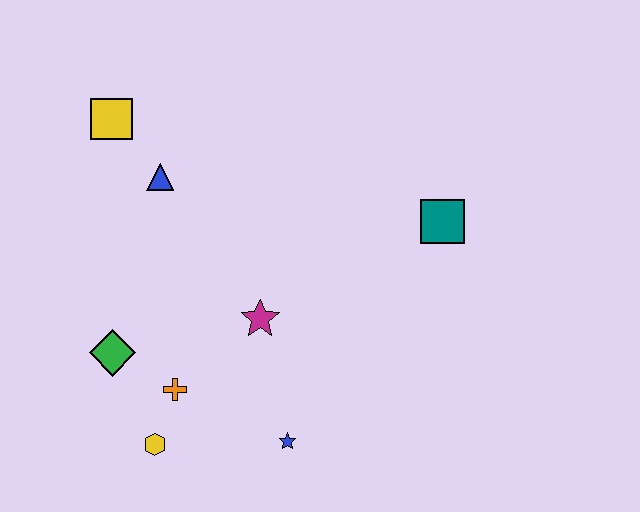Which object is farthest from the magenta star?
The yellow square is farthest from the magenta star.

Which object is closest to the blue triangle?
The yellow square is closest to the blue triangle.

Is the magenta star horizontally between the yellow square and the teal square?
Yes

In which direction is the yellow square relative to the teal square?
The yellow square is to the left of the teal square.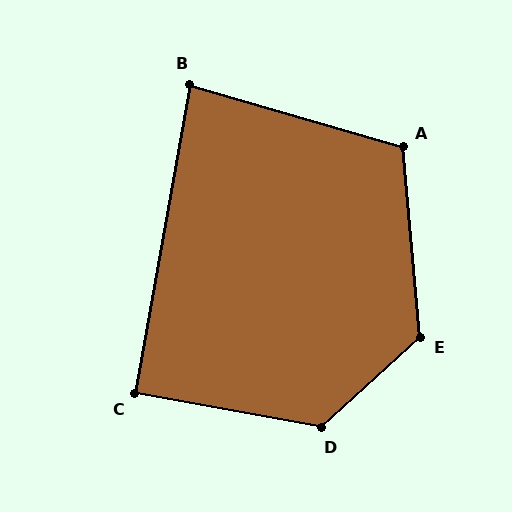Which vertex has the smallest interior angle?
B, at approximately 84 degrees.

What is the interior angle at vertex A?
Approximately 111 degrees (obtuse).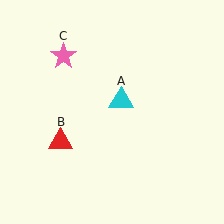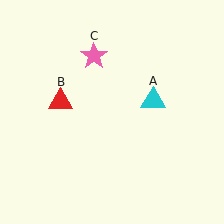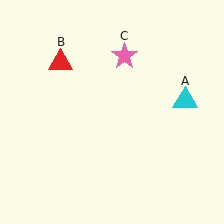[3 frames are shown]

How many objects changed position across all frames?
3 objects changed position: cyan triangle (object A), red triangle (object B), pink star (object C).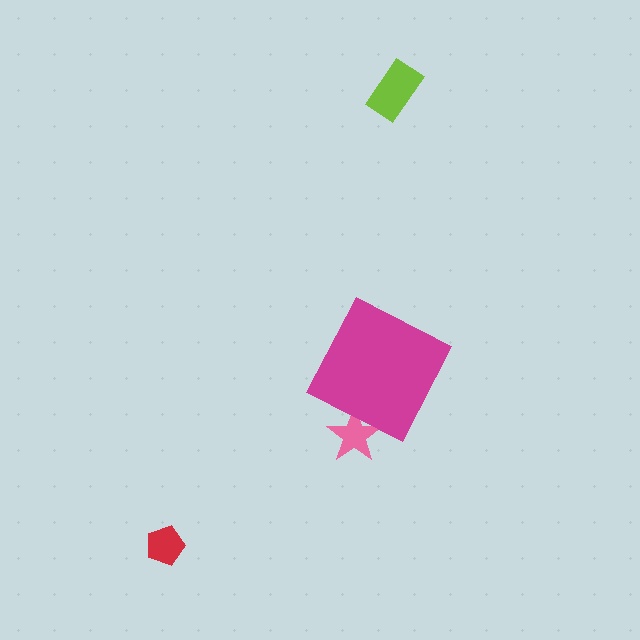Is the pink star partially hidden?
Yes, the pink star is partially hidden behind the magenta diamond.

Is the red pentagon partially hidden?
No, the red pentagon is fully visible.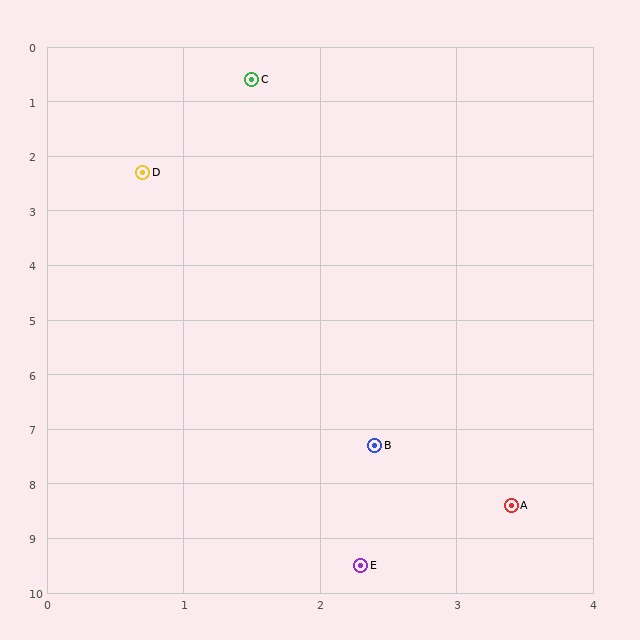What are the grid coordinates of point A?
Point A is at approximately (3.4, 8.4).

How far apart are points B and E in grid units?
Points B and E are about 2.2 grid units apart.